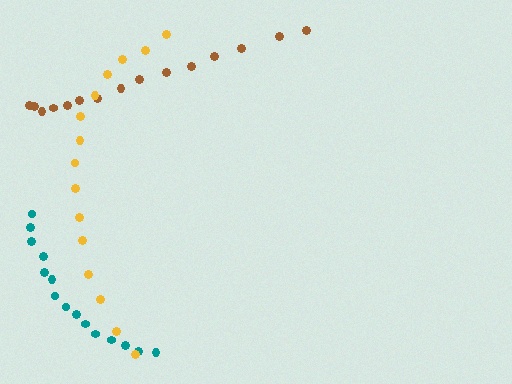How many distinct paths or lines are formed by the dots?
There are 3 distinct paths.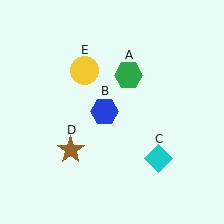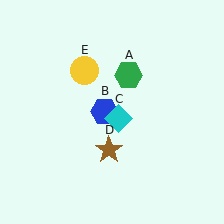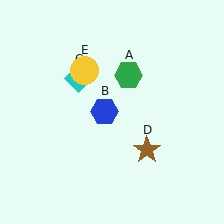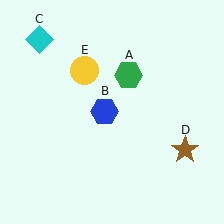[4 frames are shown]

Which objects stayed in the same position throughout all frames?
Green hexagon (object A) and blue hexagon (object B) and yellow circle (object E) remained stationary.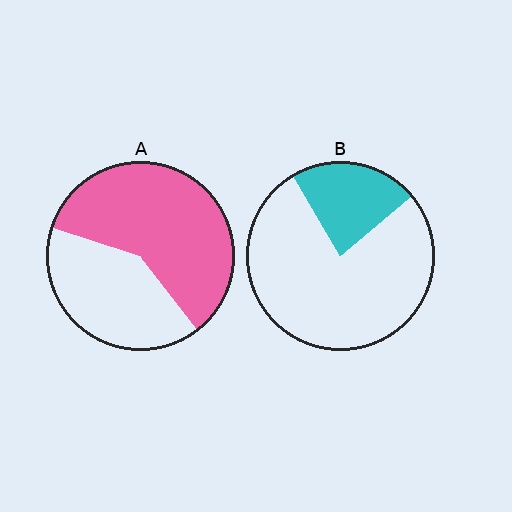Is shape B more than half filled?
No.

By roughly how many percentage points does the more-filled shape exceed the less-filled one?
By roughly 35 percentage points (A over B).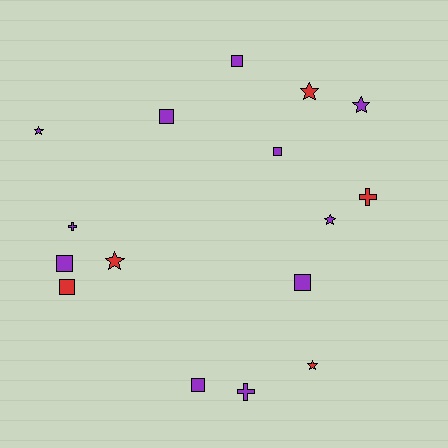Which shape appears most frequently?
Square, with 7 objects.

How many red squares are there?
There is 1 red square.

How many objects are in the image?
There are 16 objects.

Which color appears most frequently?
Purple, with 11 objects.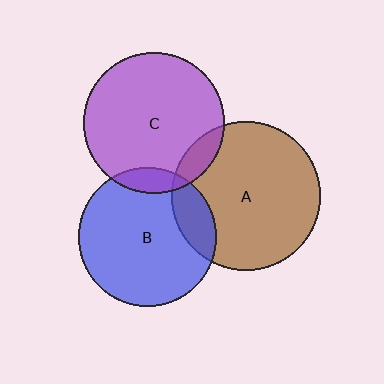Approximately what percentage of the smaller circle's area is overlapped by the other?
Approximately 10%.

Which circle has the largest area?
Circle A (brown).